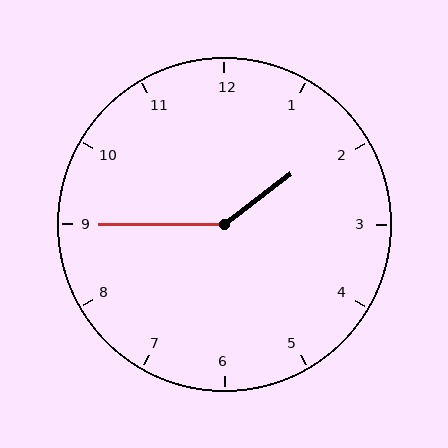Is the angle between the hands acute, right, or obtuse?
It is obtuse.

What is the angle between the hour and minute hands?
Approximately 142 degrees.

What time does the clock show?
1:45.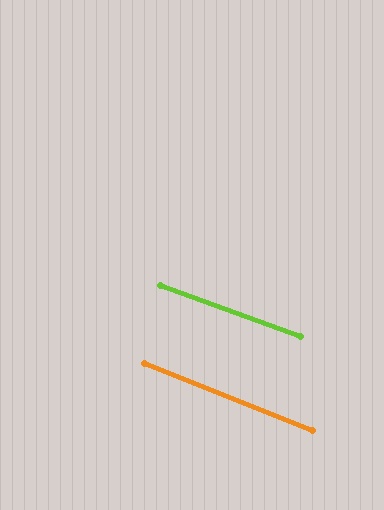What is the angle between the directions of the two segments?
Approximately 2 degrees.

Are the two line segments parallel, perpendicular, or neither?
Parallel — their directions differ by only 1.6°.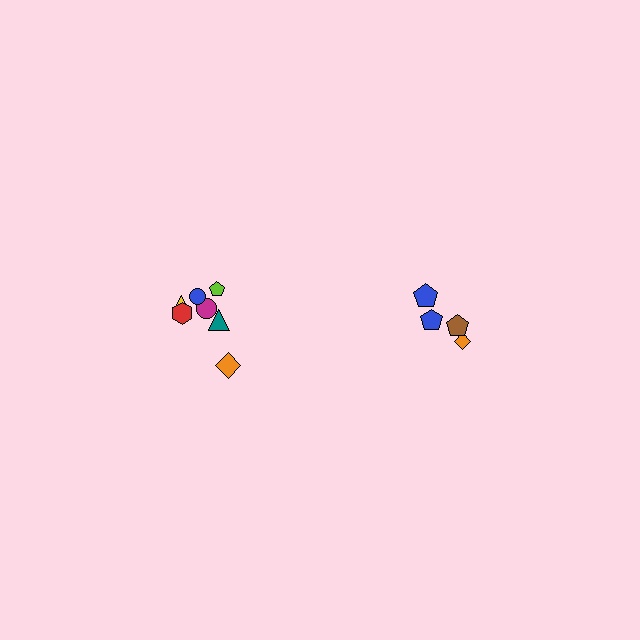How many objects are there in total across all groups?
There are 11 objects.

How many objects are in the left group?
There are 7 objects.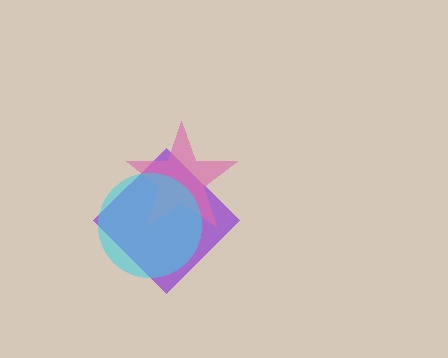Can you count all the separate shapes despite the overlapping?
Yes, there are 3 separate shapes.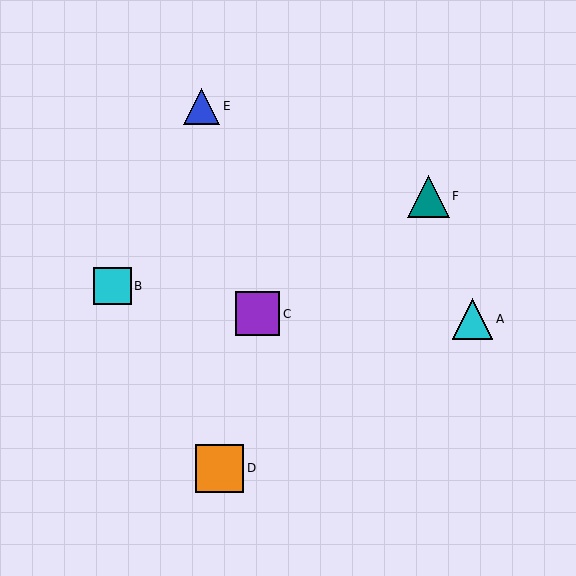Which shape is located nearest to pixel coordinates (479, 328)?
The cyan triangle (labeled A) at (473, 319) is nearest to that location.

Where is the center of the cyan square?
The center of the cyan square is at (112, 286).